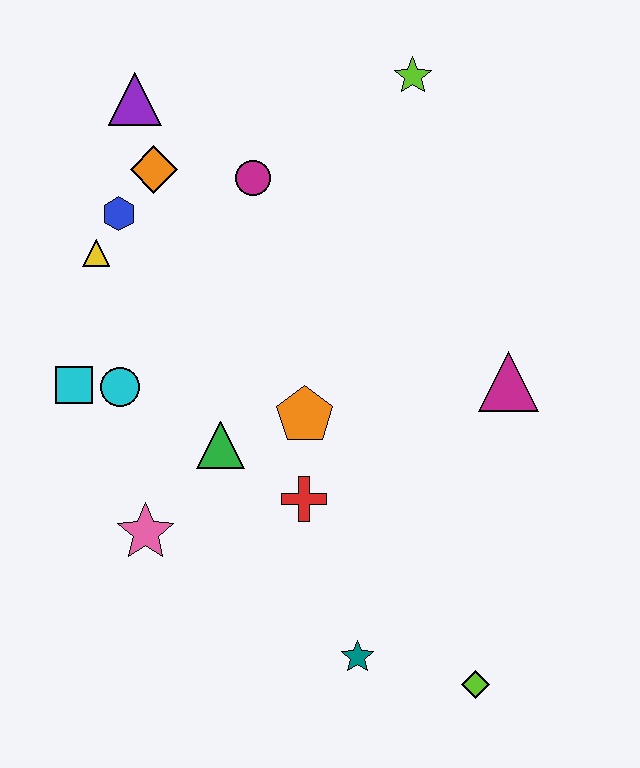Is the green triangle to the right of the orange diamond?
Yes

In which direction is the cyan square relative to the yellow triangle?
The cyan square is below the yellow triangle.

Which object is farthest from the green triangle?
The lime star is farthest from the green triangle.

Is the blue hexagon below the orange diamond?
Yes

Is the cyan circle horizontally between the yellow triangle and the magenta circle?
Yes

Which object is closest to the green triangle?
The orange pentagon is closest to the green triangle.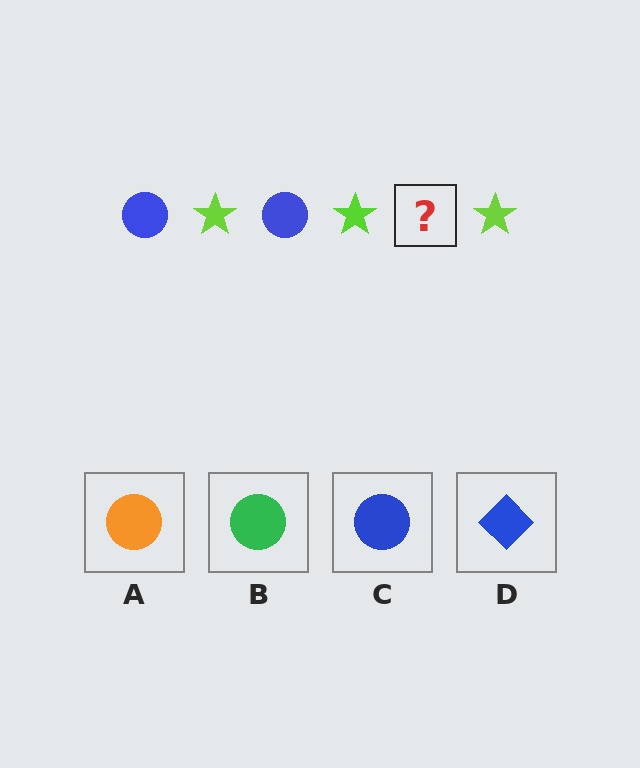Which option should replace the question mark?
Option C.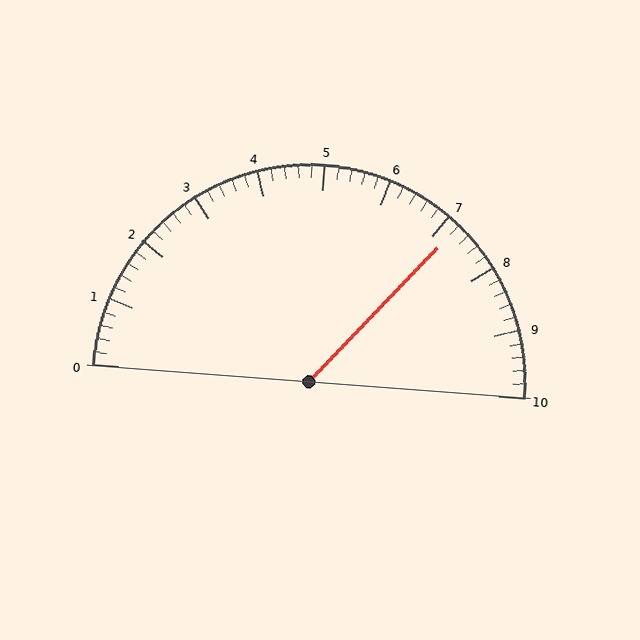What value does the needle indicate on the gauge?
The needle indicates approximately 7.2.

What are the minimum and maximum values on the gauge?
The gauge ranges from 0 to 10.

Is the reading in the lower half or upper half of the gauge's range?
The reading is in the upper half of the range (0 to 10).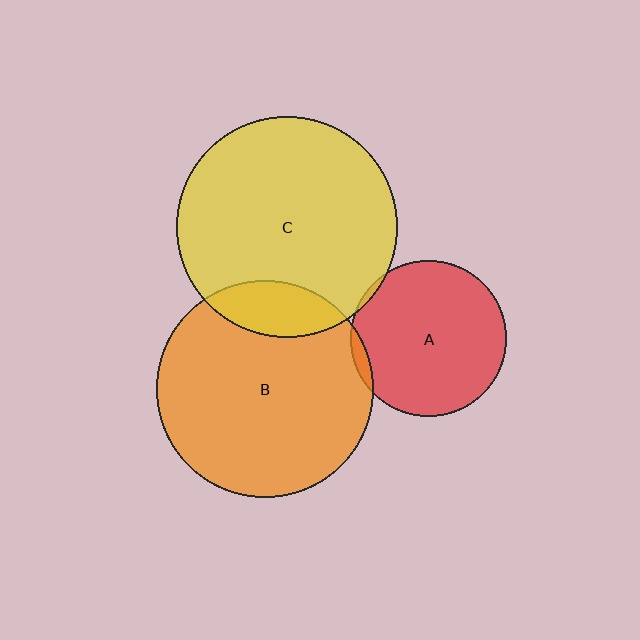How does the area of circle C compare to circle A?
Approximately 2.0 times.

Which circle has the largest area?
Circle C (yellow).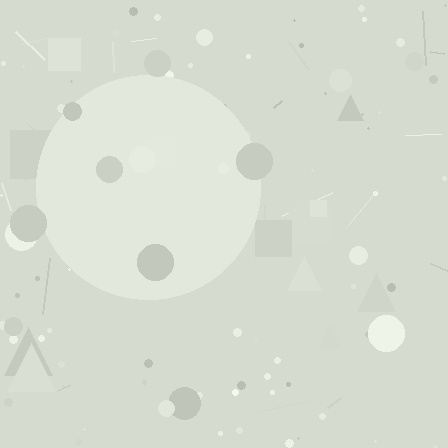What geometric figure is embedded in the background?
A circle is embedded in the background.